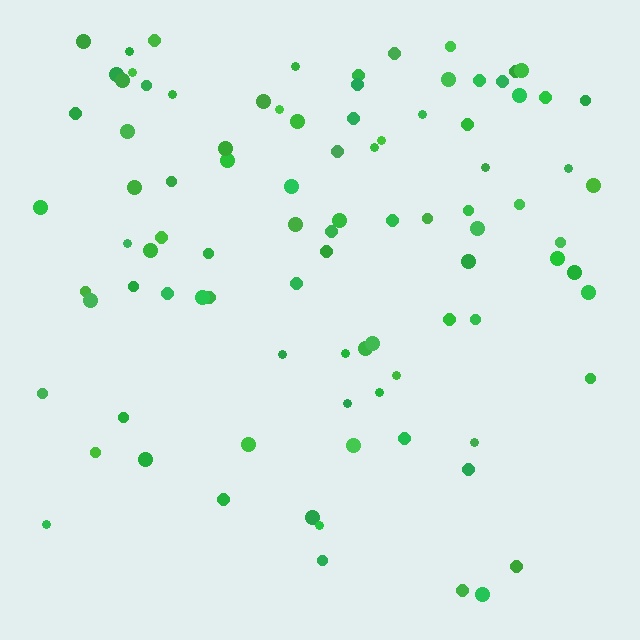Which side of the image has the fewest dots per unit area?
The bottom.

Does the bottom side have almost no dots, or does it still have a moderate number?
Still a moderate number, just noticeably fewer than the top.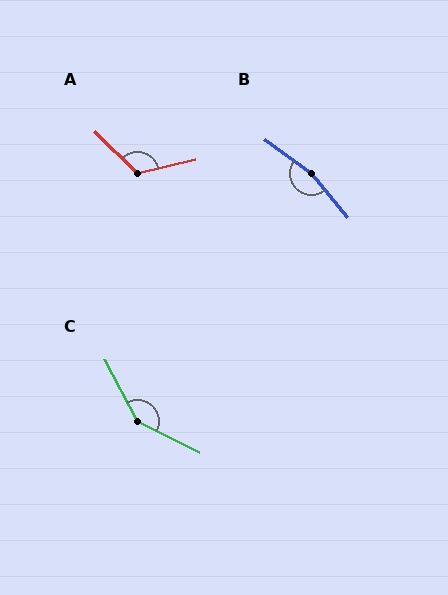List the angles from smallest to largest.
A (121°), C (144°), B (166°).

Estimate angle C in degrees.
Approximately 144 degrees.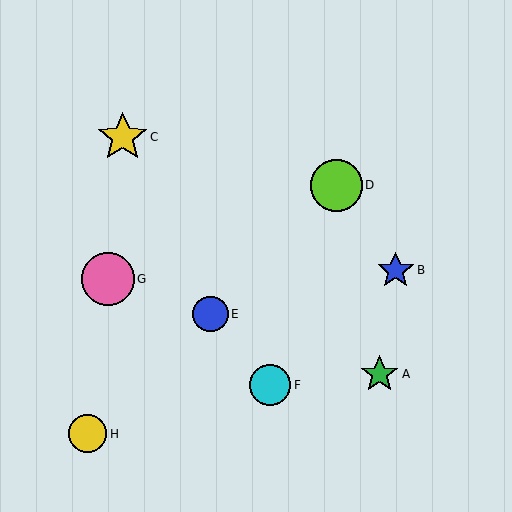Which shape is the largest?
The pink circle (labeled G) is the largest.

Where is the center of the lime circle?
The center of the lime circle is at (336, 185).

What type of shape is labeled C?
Shape C is a yellow star.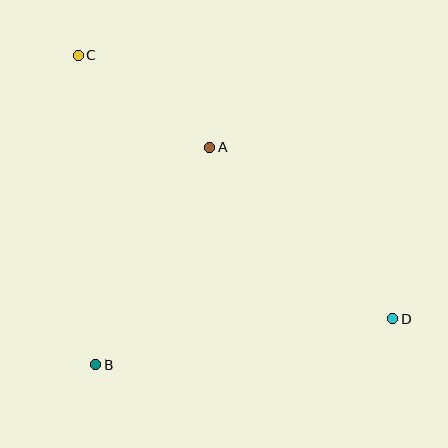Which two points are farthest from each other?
Points C and D are farthest from each other.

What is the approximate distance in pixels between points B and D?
The distance between B and D is approximately 300 pixels.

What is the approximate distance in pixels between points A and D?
The distance between A and D is approximately 250 pixels.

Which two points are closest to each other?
Points A and C are closest to each other.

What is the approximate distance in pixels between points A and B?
The distance between A and B is approximately 246 pixels.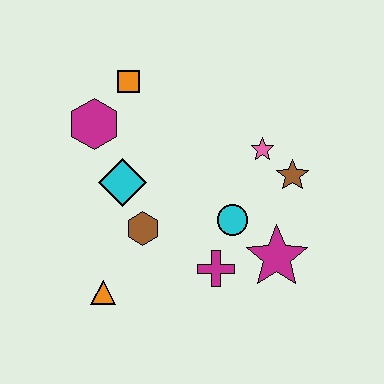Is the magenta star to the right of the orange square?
Yes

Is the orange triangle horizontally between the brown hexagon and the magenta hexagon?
Yes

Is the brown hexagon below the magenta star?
No